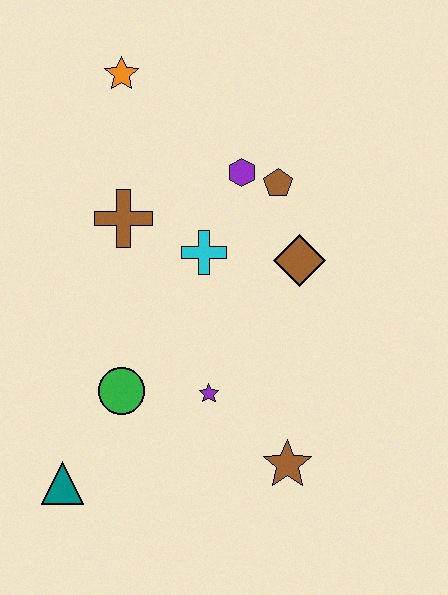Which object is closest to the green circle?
The purple star is closest to the green circle.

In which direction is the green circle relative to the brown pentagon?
The green circle is below the brown pentagon.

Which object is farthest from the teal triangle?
The orange star is farthest from the teal triangle.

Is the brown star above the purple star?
No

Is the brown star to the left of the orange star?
No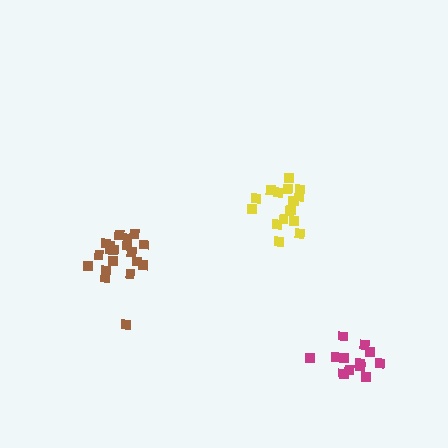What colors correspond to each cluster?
The clusters are colored: yellow, brown, magenta.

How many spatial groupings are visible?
There are 3 spatial groupings.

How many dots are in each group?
Group 1: 17 dots, Group 2: 19 dots, Group 3: 13 dots (49 total).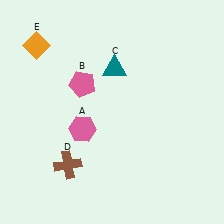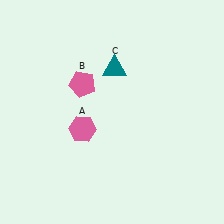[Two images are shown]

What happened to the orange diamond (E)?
The orange diamond (E) was removed in Image 2. It was in the top-left area of Image 1.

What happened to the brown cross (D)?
The brown cross (D) was removed in Image 2. It was in the bottom-left area of Image 1.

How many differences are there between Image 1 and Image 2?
There are 2 differences between the two images.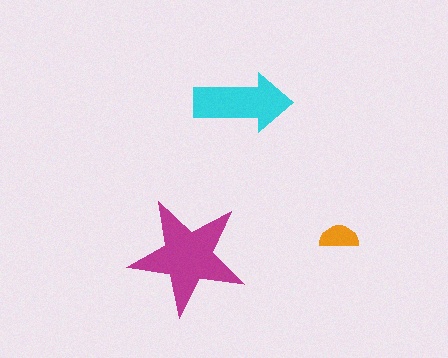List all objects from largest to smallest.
The magenta star, the cyan arrow, the orange semicircle.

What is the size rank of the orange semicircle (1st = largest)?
3rd.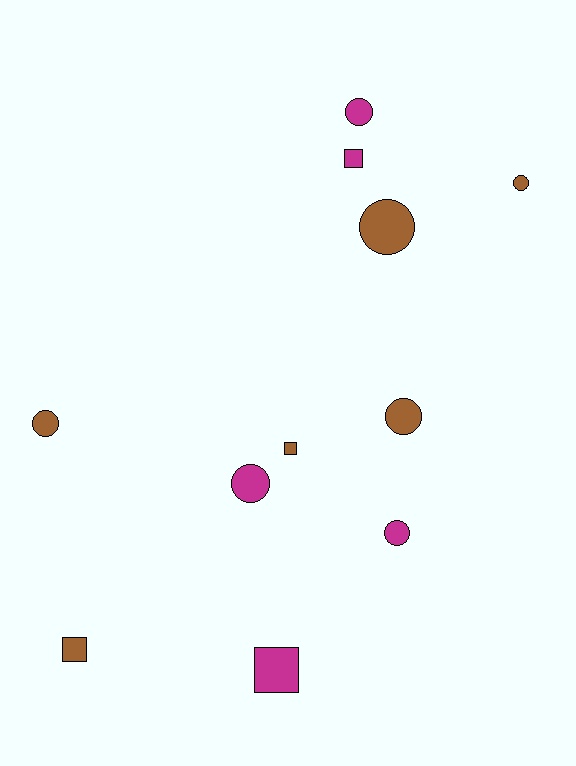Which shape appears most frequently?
Circle, with 7 objects.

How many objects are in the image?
There are 11 objects.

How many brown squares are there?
There are 2 brown squares.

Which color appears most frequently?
Brown, with 6 objects.